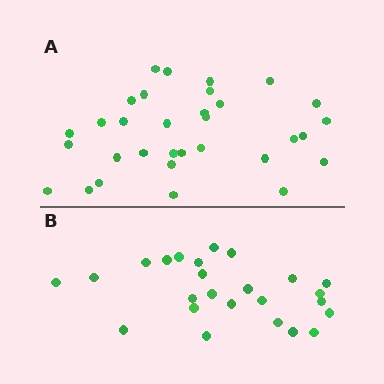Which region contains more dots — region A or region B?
Region A (the top region) has more dots.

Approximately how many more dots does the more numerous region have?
Region A has roughly 8 or so more dots than region B.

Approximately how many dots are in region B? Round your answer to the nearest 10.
About 20 dots. (The exact count is 25, which rounds to 20.)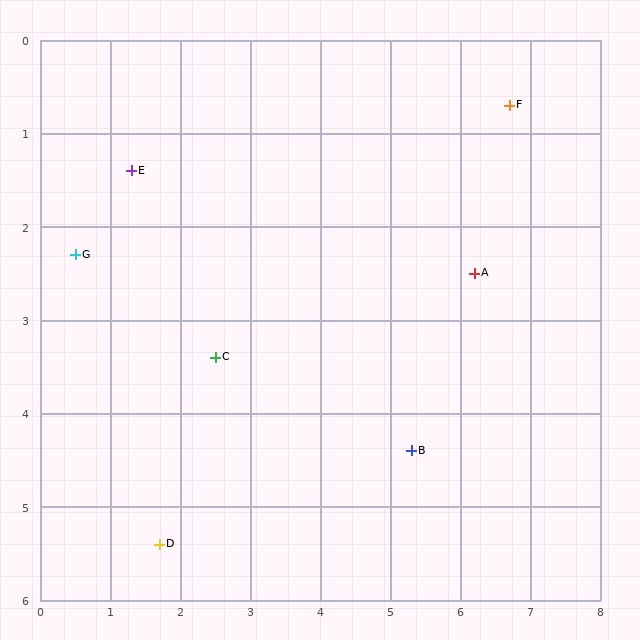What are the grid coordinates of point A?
Point A is at approximately (6.2, 2.5).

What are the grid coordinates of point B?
Point B is at approximately (5.3, 4.4).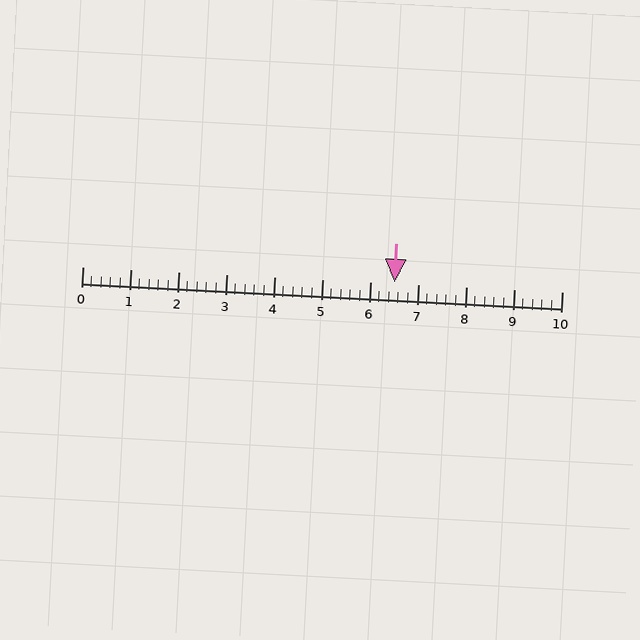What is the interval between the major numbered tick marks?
The major tick marks are spaced 1 units apart.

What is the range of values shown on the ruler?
The ruler shows values from 0 to 10.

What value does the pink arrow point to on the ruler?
The pink arrow points to approximately 6.5.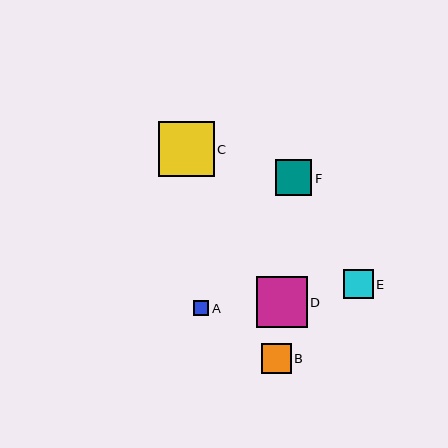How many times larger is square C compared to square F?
Square C is approximately 1.5 times the size of square F.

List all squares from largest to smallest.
From largest to smallest: C, D, F, B, E, A.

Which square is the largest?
Square C is the largest with a size of approximately 55 pixels.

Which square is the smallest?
Square A is the smallest with a size of approximately 15 pixels.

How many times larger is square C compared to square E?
Square C is approximately 1.9 times the size of square E.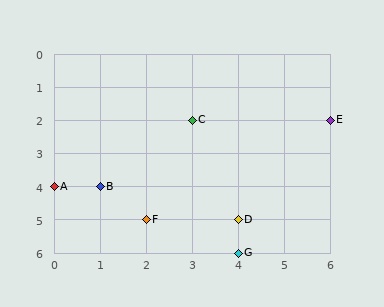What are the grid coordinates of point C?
Point C is at grid coordinates (3, 2).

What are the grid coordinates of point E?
Point E is at grid coordinates (6, 2).